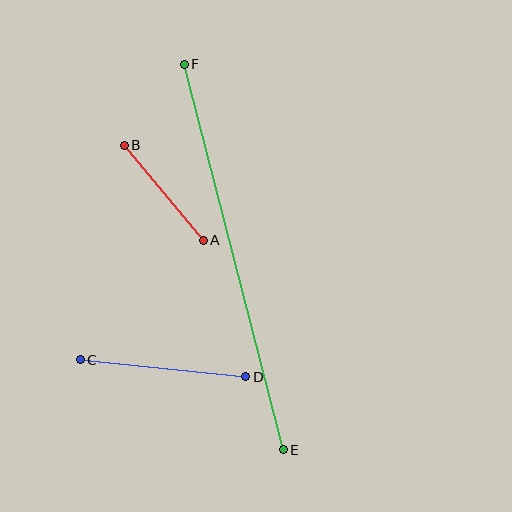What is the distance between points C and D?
The distance is approximately 166 pixels.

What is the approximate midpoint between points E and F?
The midpoint is at approximately (234, 257) pixels.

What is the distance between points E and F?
The distance is approximately 398 pixels.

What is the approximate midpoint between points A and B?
The midpoint is at approximately (164, 193) pixels.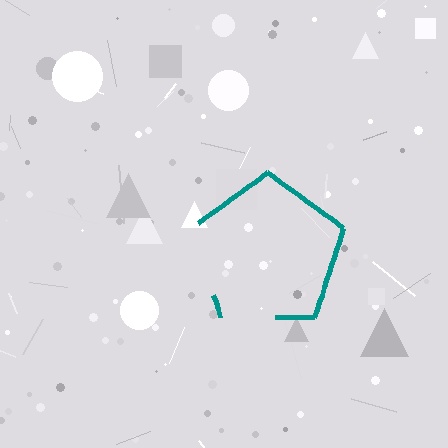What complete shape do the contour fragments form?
The contour fragments form a pentagon.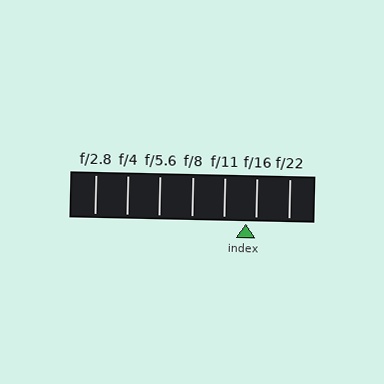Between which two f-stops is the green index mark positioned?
The index mark is between f/11 and f/16.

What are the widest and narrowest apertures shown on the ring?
The widest aperture shown is f/2.8 and the narrowest is f/22.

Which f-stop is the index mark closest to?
The index mark is closest to f/16.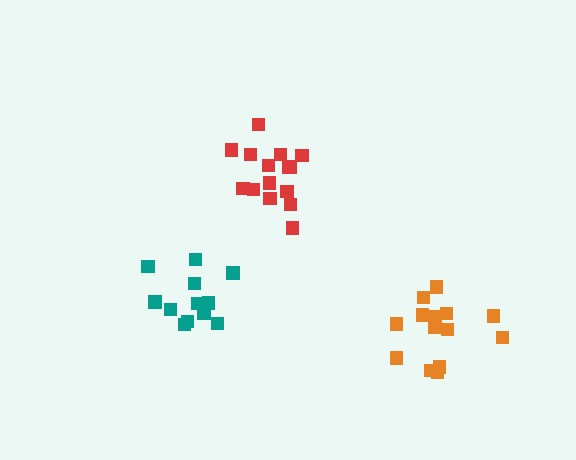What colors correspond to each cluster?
The clusters are colored: teal, orange, red.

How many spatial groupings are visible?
There are 3 spatial groupings.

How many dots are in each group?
Group 1: 12 dots, Group 2: 14 dots, Group 3: 15 dots (41 total).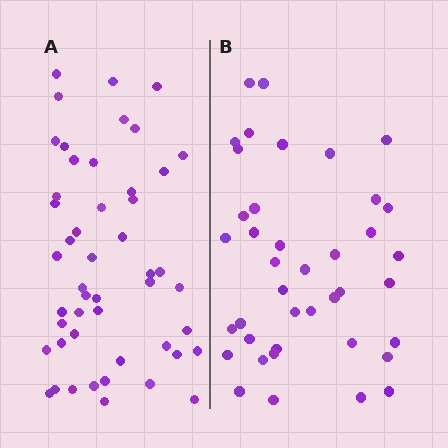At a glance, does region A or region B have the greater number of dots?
Region A (the left region) has more dots.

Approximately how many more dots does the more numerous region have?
Region A has roughly 8 or so more dots than region B.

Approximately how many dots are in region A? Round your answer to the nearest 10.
About 50 dots. (The exact count is 49, which rounds to 50.)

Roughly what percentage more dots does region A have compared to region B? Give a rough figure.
About 20% more.